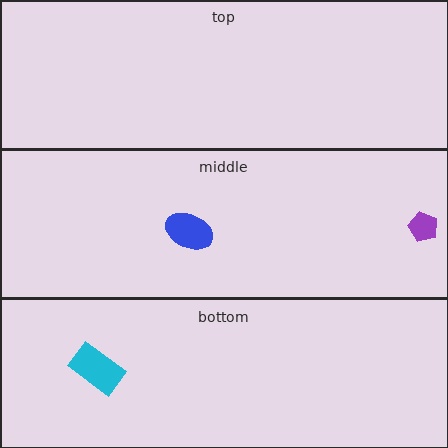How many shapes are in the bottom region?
1.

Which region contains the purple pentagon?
The middle region.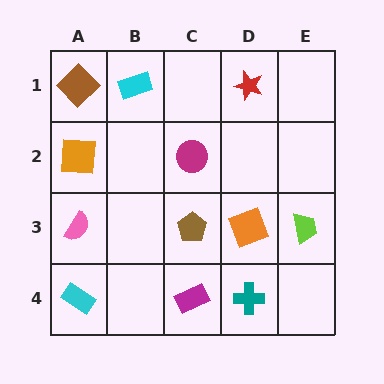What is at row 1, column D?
A red star.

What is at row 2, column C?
A magenta circle.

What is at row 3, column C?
A brown pentagon.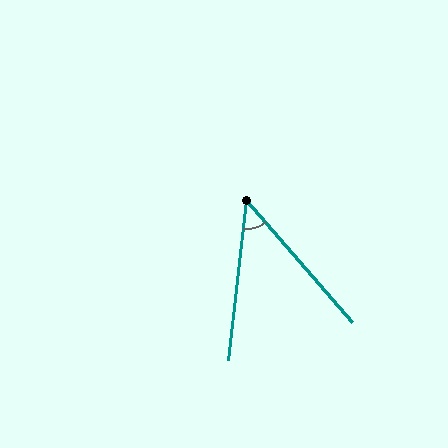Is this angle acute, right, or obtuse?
It is acute.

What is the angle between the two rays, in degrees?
Approximately 48 degrees.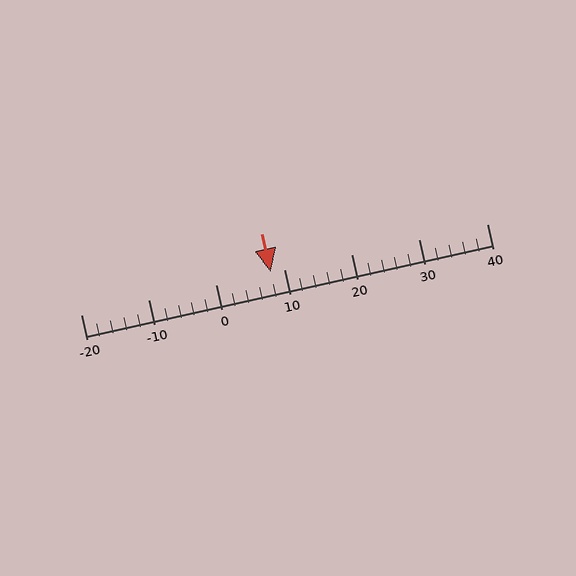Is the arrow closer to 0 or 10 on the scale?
The arrow is closer to 10.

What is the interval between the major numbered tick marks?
The major tick marks are spaced 10 units apart.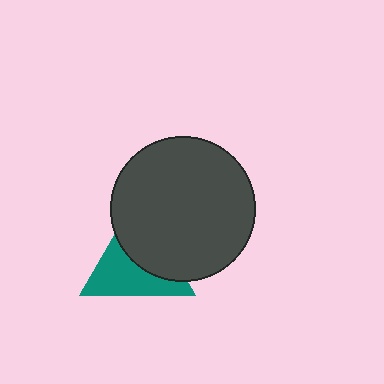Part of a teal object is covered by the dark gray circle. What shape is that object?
It is a triangle.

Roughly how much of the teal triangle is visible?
About half of it is visible (roughly 51%).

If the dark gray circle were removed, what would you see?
You would see the complete teal triangle.